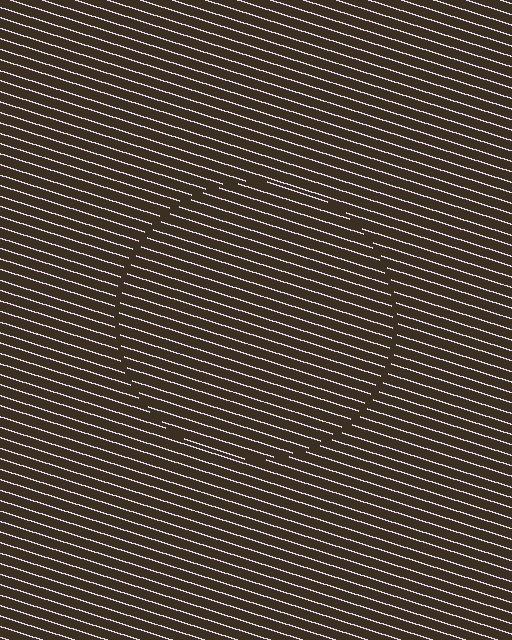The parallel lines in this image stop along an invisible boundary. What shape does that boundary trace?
An illusory circle. The interior of the shape contains the same grating, shifted by half a period — the contour is defined by the phase discontinuity where line-ends from the inner and outer gratings abut.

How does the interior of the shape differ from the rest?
The interior of the shape contains the same grating, shifted by half a period — the contour is defined by the phase discontinuity where line-ends from the inner and outer gratings abut.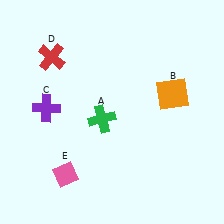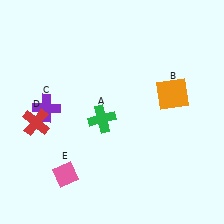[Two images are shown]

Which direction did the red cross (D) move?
The red cross (D) moved down.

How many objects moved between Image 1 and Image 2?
1 object moved between the two images.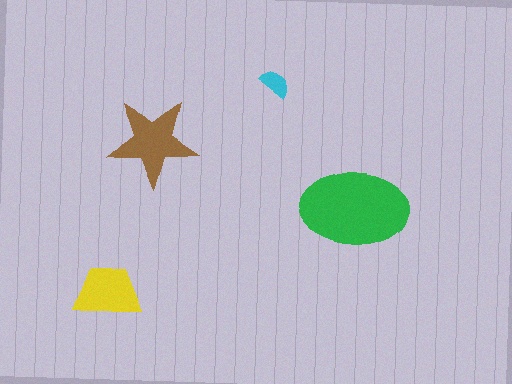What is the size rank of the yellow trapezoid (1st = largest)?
3rd.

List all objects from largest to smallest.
The green ellipse, the brown star, the yellow trapezoid, the cyan semicircle.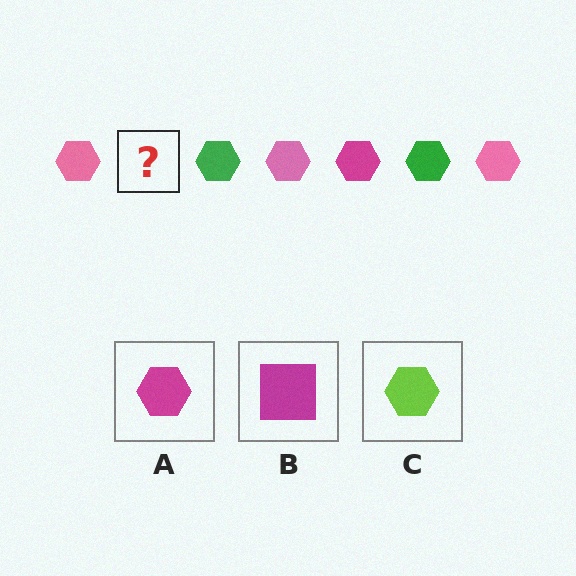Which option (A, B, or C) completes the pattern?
A.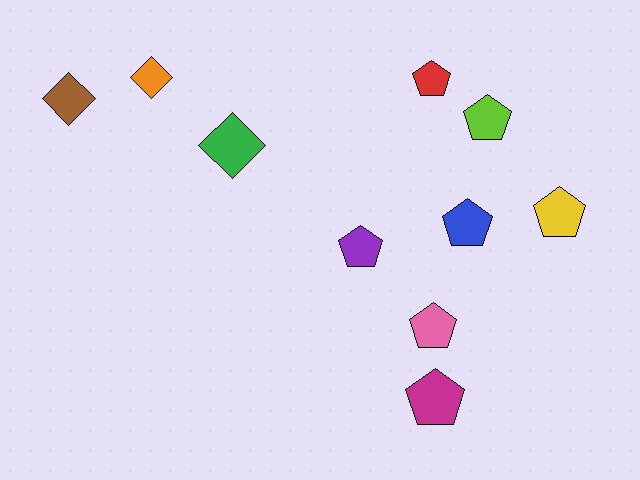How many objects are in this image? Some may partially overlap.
There are 10 objects.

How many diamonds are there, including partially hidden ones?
There are 3 diamonds.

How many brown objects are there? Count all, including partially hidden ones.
There is 1 brown object.